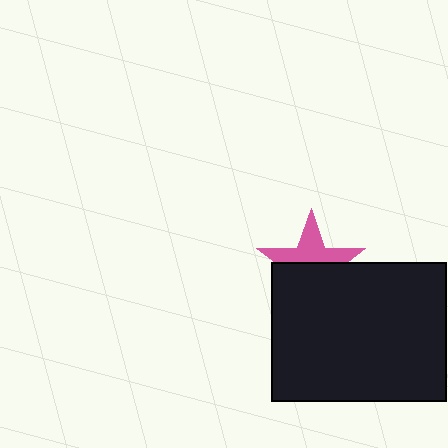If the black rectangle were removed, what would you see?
You would see the complete pink star.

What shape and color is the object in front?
The object in front is a black rectangle.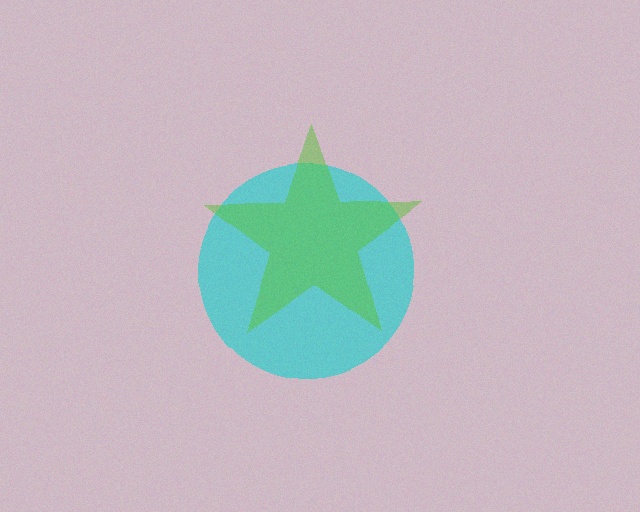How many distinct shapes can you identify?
There are 2 distinct shapes: a cyan circle, a lime star.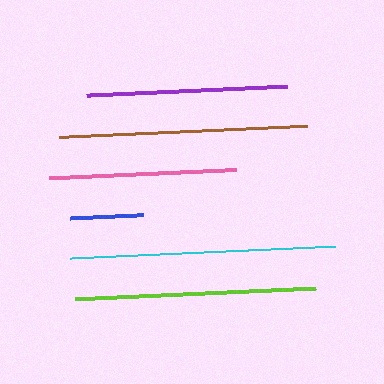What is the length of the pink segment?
The pink segment is approximately 187 pixels long.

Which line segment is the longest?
The cyan line is the longest at approximately 265 pixels.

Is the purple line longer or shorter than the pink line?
The purple line is longer than the pink line.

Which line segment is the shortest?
The blue line is the shortest at approximately 73 pixels.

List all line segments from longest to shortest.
From longest to shortest: cyan, brown, lime, purple, pink, blue.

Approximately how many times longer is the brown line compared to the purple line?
The brown line is approximately 1.2 times the length of the purple line.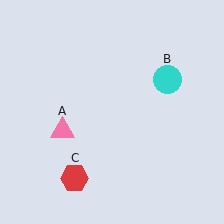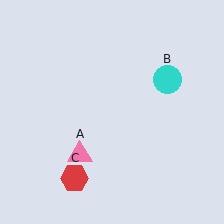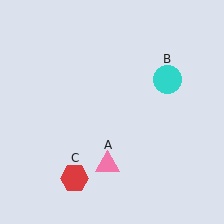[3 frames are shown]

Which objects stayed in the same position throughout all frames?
Cyan circle (object B) and red hexagon (object C) remained stationary.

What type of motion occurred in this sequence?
The pink triangle (object A) rotated counterclockwise around the center of the scene.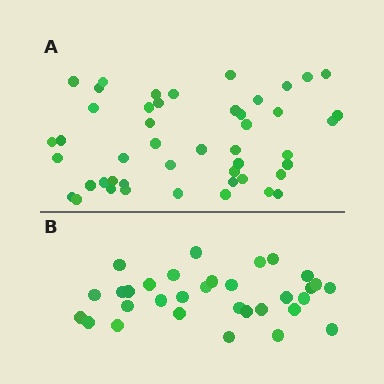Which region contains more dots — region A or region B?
Region A (the top region) has more dots.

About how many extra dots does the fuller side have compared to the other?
Region A has approximately 15 more dots than region B.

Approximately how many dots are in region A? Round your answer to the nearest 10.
About 50 dots. (The exact count is 47, which rounds to 50.)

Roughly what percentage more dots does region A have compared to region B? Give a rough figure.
About 45% more.